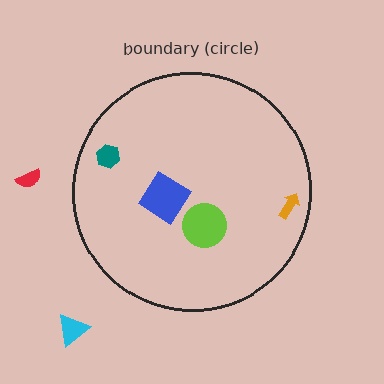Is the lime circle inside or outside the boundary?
Inside.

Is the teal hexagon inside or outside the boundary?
Inside.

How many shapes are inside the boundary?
4 inside, 2 outside.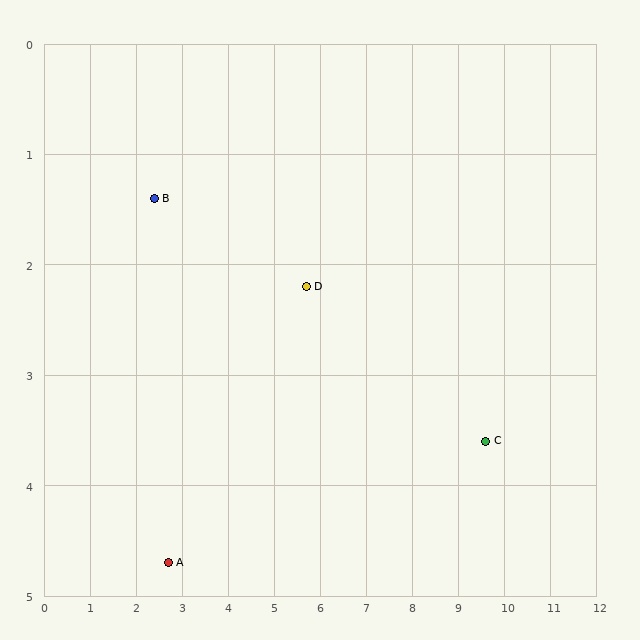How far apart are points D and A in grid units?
Points D and A are about 3.9 grid units apart.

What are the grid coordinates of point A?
Point A is at approximately (2.7, 4.7).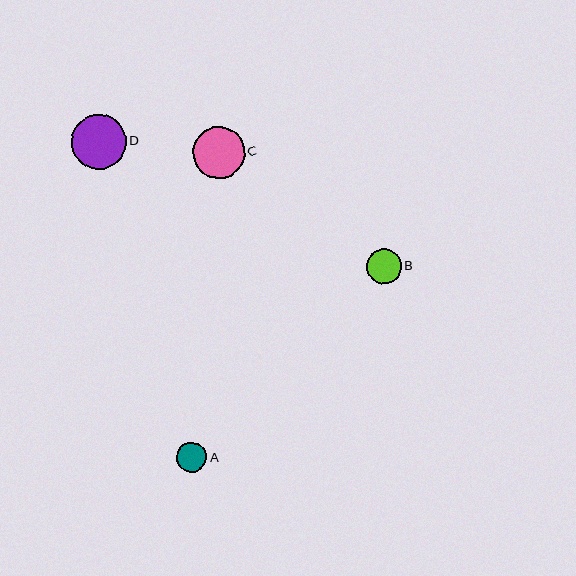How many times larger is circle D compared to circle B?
Circle D is approximately 1.6 times the size of circle B.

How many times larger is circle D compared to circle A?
Circle D is approximately 1.8 times the size of circle A.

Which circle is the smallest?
Circle A is the smallest with a size of approximately 30 pixels.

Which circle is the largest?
Circle D is the largest with a size of approximately 55 pixels.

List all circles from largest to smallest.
From largest to smallest: D, C, B, A.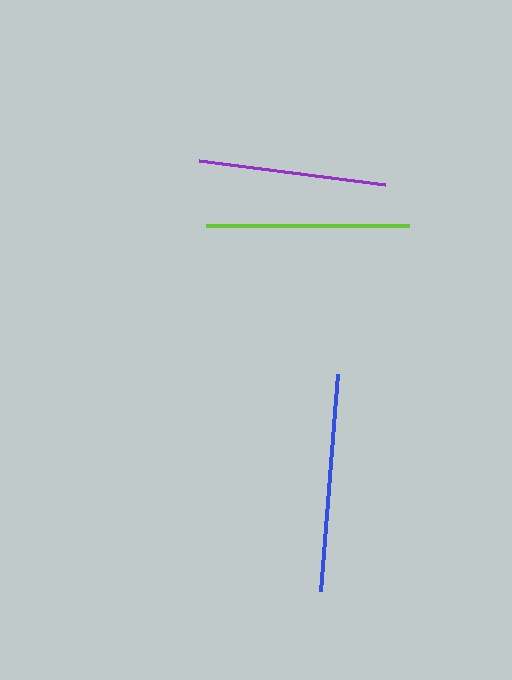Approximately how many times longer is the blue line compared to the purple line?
The blue line is approximately 1.2 times the length of the purple line.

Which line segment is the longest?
The blue line is the longest at approximately 218 pixels.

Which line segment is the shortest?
The purple line is the shortest at approximately 188 pixels.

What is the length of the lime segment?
The lime segment is approximately 203 pixels long.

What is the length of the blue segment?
The blue segment is approximately 218 pixels long.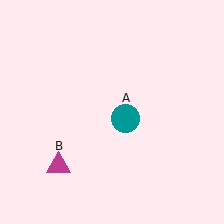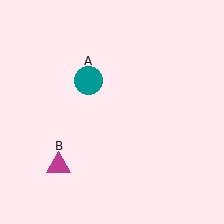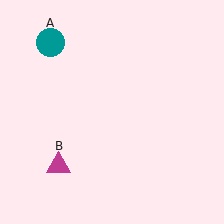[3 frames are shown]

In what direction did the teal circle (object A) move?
The teal circle (object A) moved up and to the left.